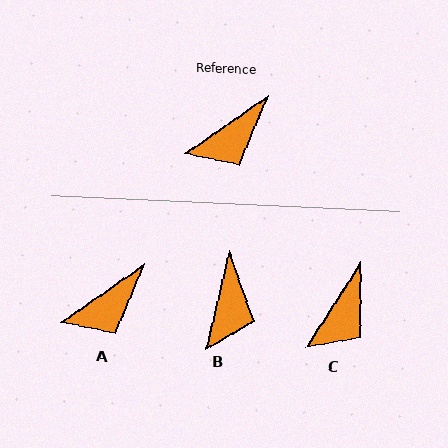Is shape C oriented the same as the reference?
No, it is off by about 22 degrees.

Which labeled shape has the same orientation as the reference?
A.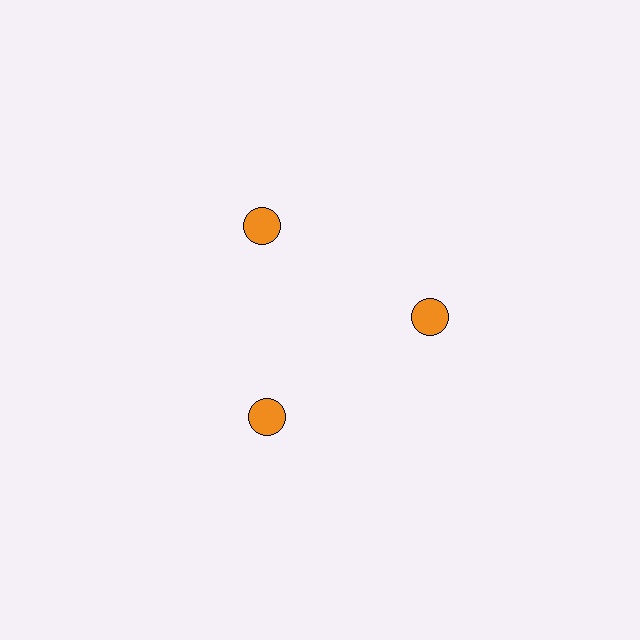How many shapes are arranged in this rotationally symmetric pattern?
There are 3 shapes, arranged in 3 groups of 1.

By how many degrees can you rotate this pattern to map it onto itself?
The pattern maps onto itself every 120 degrees of rotation.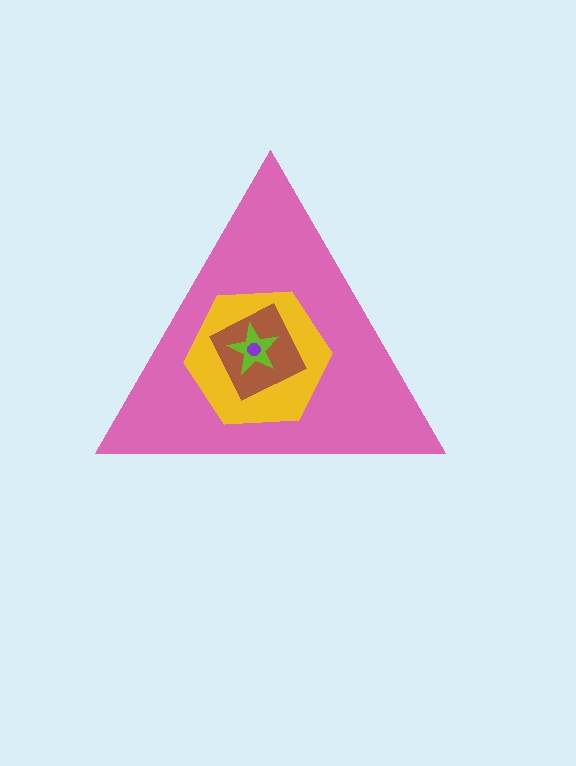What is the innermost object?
The purple circle.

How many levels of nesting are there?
5.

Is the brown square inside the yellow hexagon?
Yes.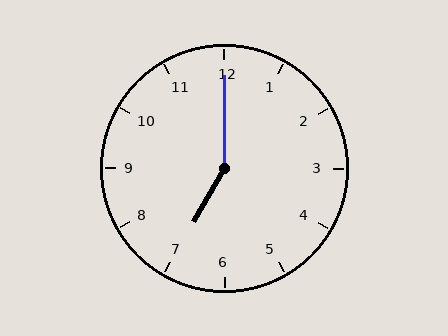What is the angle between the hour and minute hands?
Approximately 150 degrees.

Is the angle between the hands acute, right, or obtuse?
It is obtuse.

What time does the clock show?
7:00.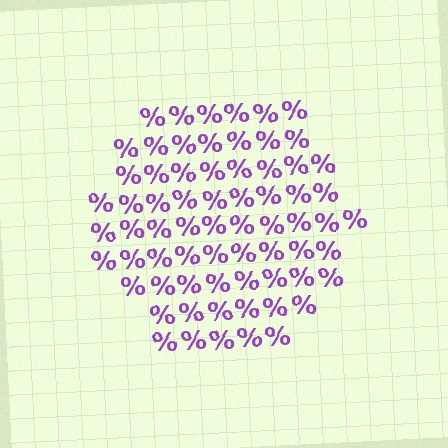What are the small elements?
The small elements are percent signs.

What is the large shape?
The large shape is a hexagon.